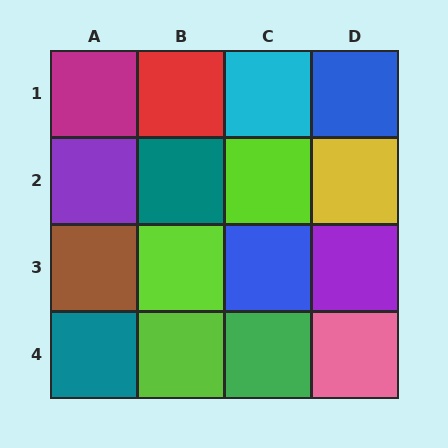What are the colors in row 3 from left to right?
Brown, lime, blue, purple.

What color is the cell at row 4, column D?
Pink.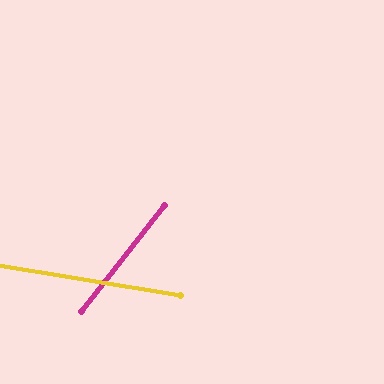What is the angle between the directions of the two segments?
Approximately 61 degrees.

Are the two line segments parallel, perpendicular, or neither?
Neither parallel nor perpendicular — they differ by about 61°.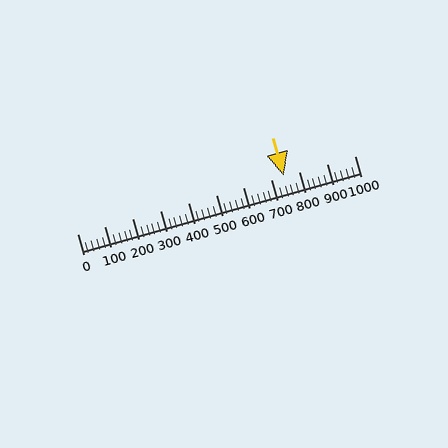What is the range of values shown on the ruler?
The ruler shows values from 0 to 1000.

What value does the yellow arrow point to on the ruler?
The yellow arrow points to approximately 746.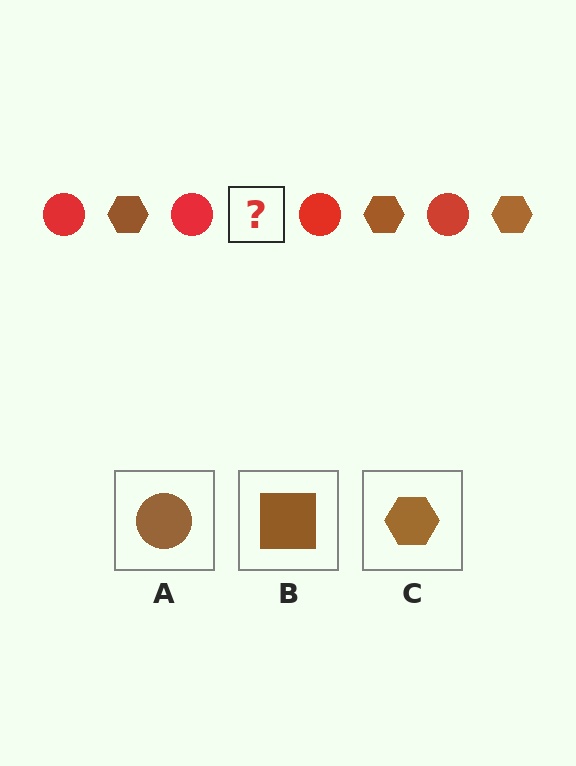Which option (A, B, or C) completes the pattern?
C.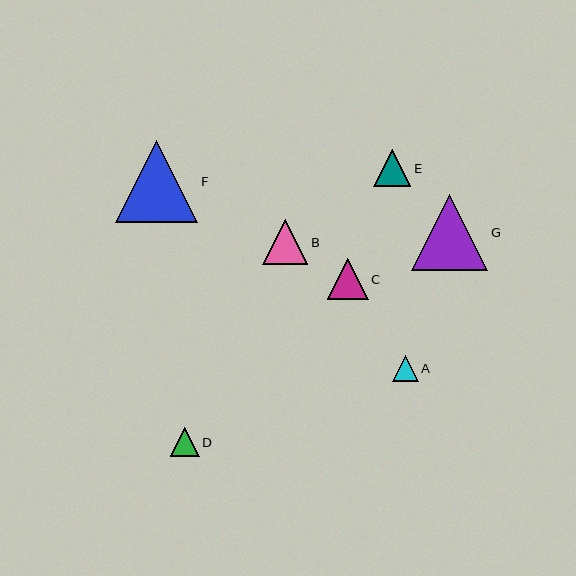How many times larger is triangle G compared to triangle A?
Triangle G is approximately 2.9 times the size of triangle A.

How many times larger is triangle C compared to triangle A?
Triangle C is approximately 1.6 times the size of triangle A.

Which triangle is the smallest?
Triangle A is the smallest with a size of approximately 26 pixels.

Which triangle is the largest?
Triangle F is the largest with a size of approximately 83 pixels.